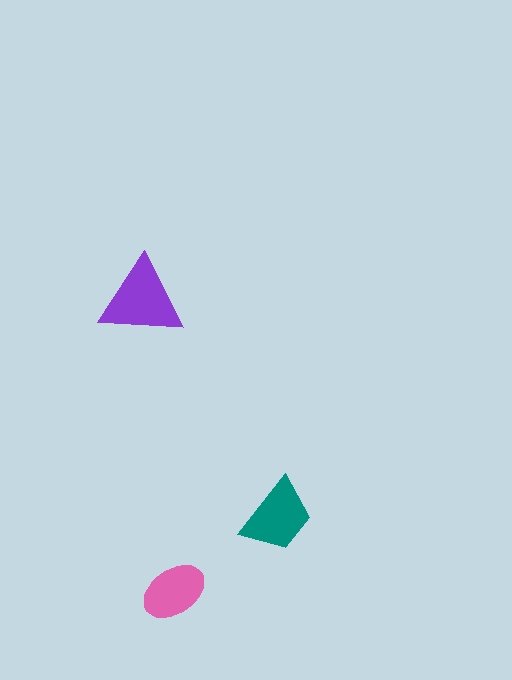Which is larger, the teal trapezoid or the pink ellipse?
The teal trapezoid.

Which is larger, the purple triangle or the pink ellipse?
The purple triangle.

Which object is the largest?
The purple triangle.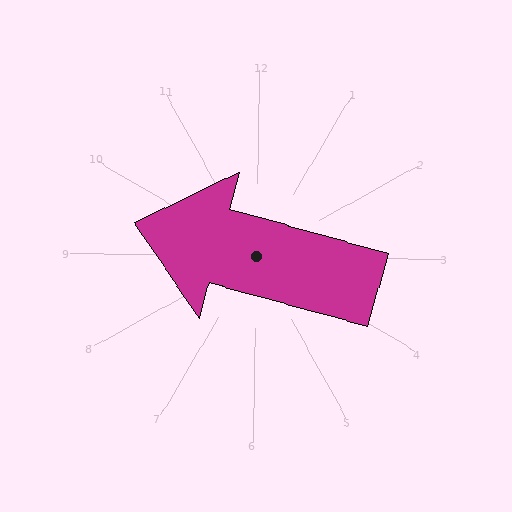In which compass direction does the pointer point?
West.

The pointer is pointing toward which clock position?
Roughly 9 o'clock.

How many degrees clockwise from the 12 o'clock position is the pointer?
Approximately 285 degrees.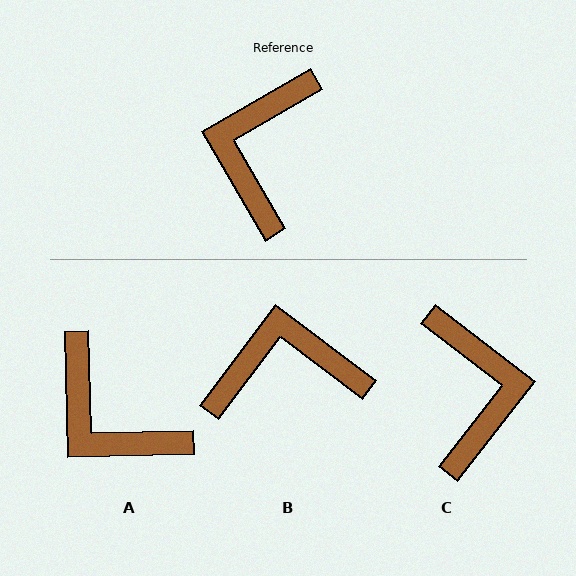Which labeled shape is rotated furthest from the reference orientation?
C, about 158 degrees away.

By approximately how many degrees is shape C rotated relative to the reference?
Approximately 158 degrees clockwise.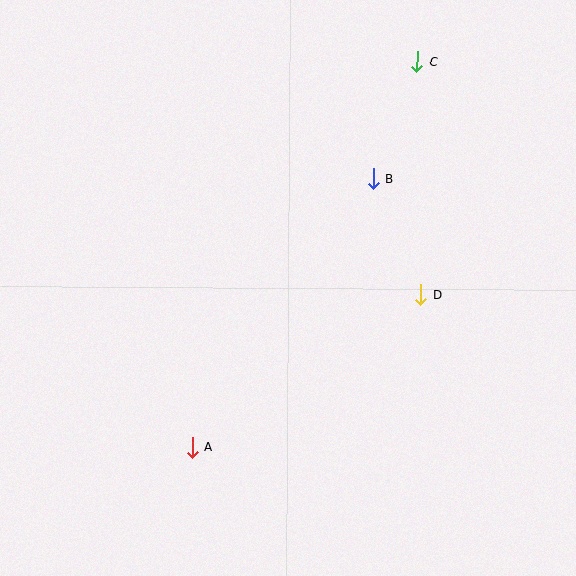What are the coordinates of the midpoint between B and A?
The midpoint between B and A is at (282, 313).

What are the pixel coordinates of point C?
Point C is at (417, 62).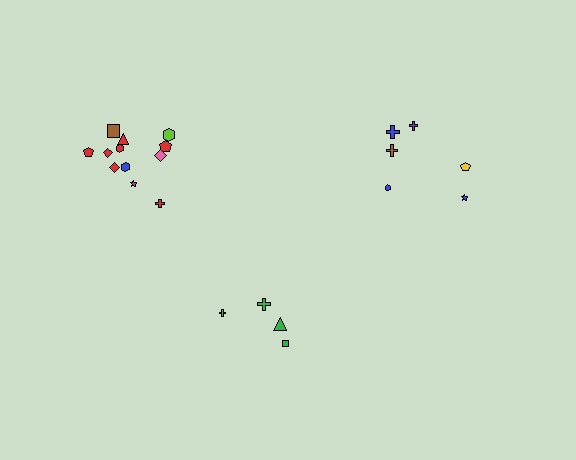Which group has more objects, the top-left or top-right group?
The top-left group.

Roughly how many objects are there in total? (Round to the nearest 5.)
Roughly 20 objects in total.